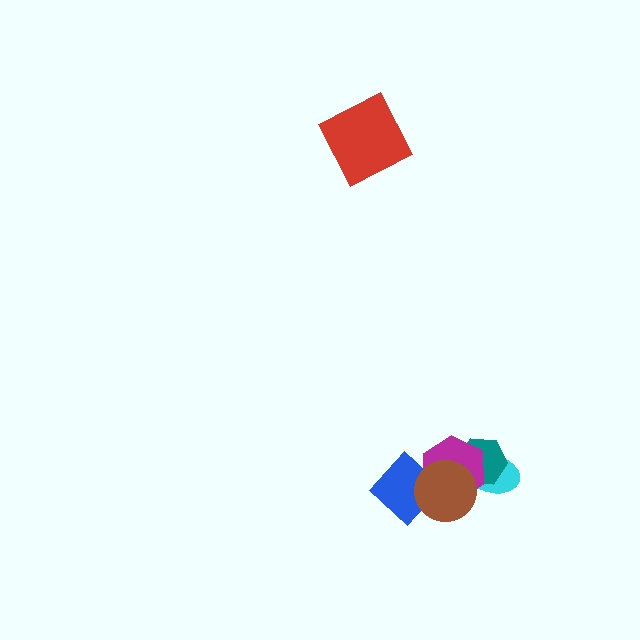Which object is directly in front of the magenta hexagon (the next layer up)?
The blue diamond is directly in front of the magenta hexagon.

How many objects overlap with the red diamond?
0 objects overlap with the red diamond.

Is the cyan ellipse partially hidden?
Yes, it is partially covered by another shape.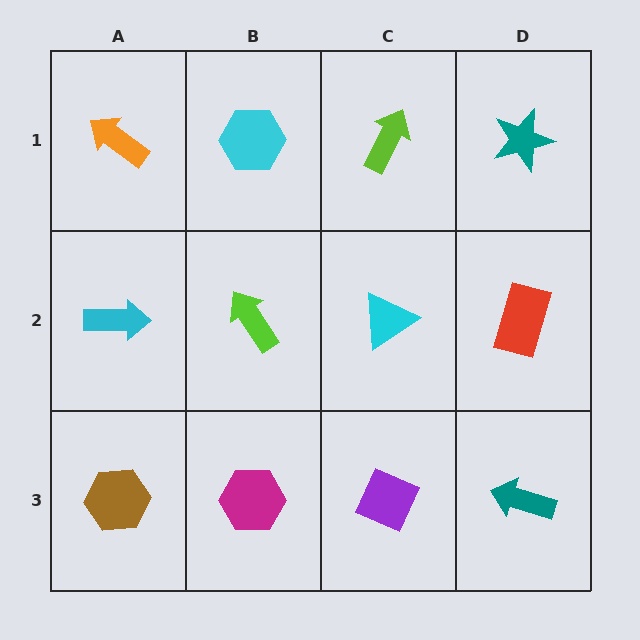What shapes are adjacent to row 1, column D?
A red rectangle (row 2, column D), a lime arrow (row 1, column C).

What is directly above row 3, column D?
A red rectangle.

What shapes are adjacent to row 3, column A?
A cyan arrow (row 2, column A), a magenta hexagon (row 3, column B).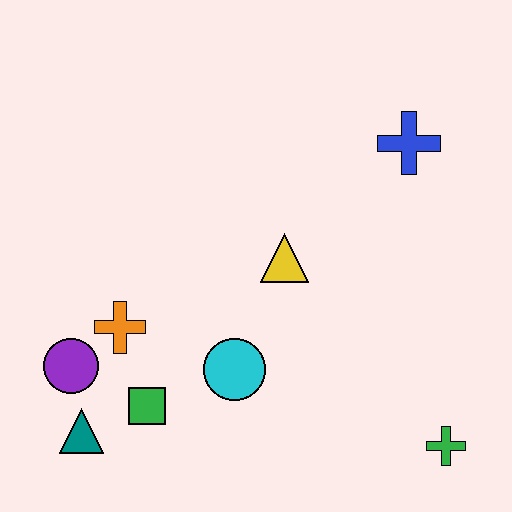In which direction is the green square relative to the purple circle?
The green square is to the right of the purple circle.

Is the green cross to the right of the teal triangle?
Yes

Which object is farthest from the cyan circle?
The blue cross is farthest from the cyan circle.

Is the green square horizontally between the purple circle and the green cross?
Yes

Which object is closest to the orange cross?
The purple circle is closest to the orange cross.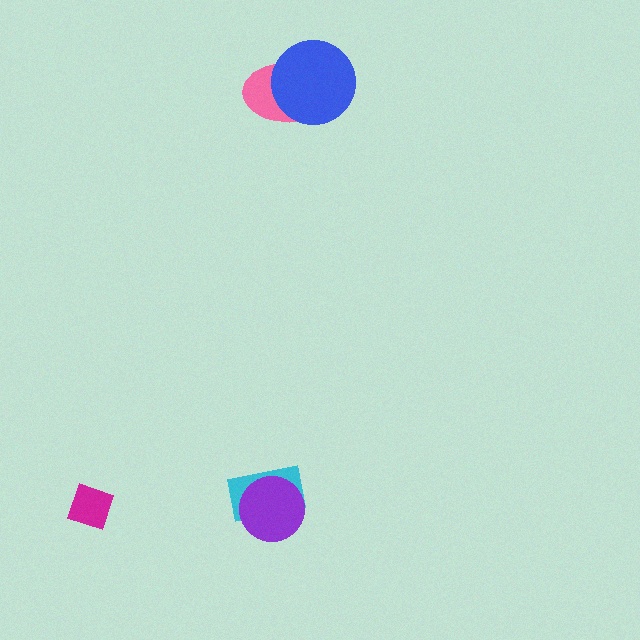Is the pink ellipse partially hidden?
Yes, it is partially covered by another shape.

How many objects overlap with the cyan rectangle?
1 object overlaps with the cyan rectangle.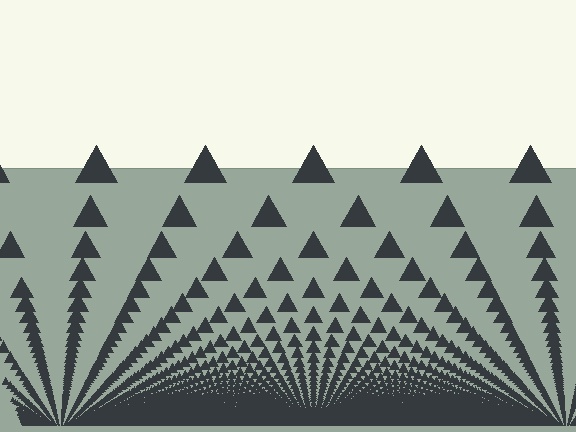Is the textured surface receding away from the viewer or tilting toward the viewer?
The surface appears to tilt toward the viewer. Texture elements get larger and sparser toward the top.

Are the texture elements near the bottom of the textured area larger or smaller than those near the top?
Smaller. The gradient is inverted — elements near the bottom are smaller and denser.